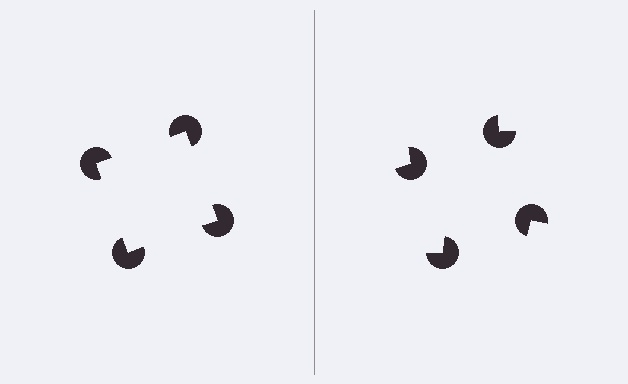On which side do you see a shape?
An illusory square appears on the left side. On the right side the wedge cuts are rotated, so no coherent shape forms.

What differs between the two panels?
The pac-man discs are positioned identically on both sides; only the wedge orientations differ. On the left they align to a square; on the right they are misaligned.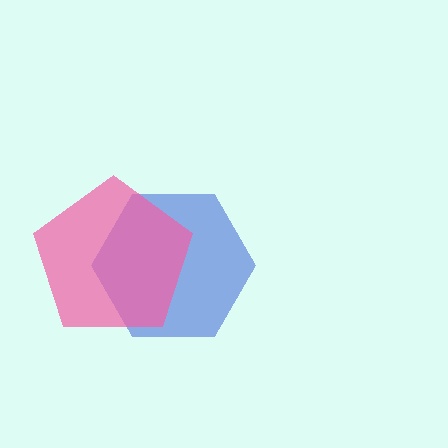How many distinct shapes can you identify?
There are 2 distinct shapes: a blue hexagon, a pink pentagon.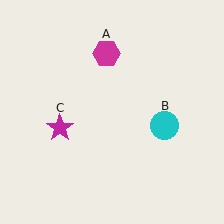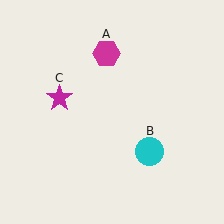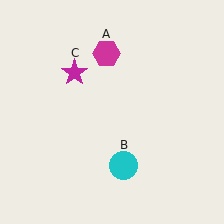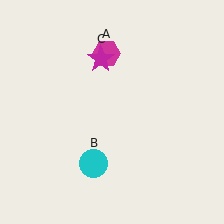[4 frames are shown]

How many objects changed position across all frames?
2 objects changed position: cyan circle (object B), magenta star (object C).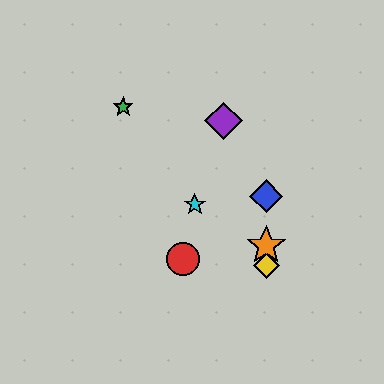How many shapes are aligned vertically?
3 shapes (the blue diamond, the yellow diamond, the orange star) are aligned vertically.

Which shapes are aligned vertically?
The blue diamond, the yellow diamond, the orange star are aligned vertically.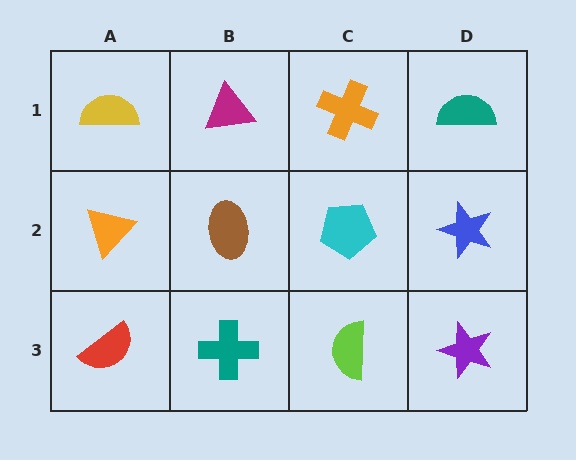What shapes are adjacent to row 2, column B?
A magenta triangle (row 1, column B), a teal cross (row 3, column B), an orange triangle (row 2, column A), a cyan pentagon (row 2, column C).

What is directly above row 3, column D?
A blue star.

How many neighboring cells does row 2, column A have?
3.